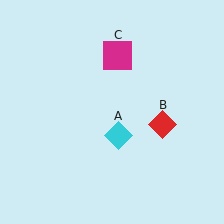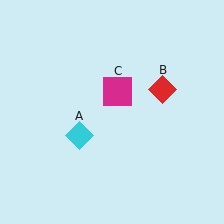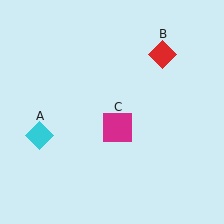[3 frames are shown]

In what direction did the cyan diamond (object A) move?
The cyan diamond (object A) moved left.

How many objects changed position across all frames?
3 objects changed position: cyan diamond (object A), red diamond (object B), magenta square (object C).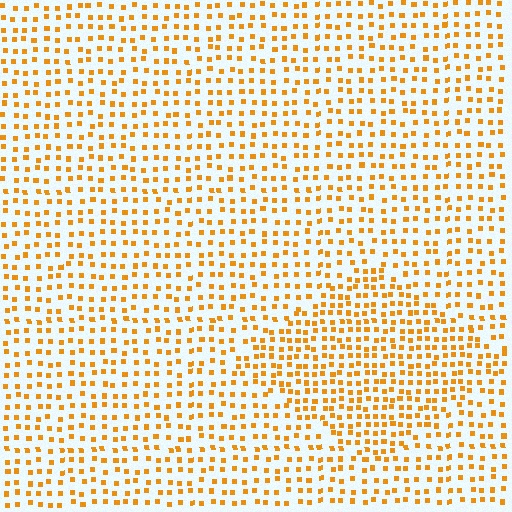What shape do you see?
I see a diamond.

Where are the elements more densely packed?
The elements are more densely packed inside the diamond boundary.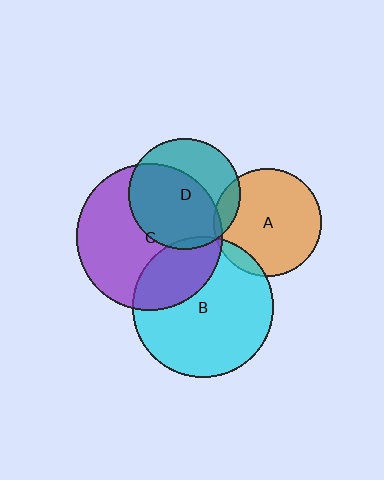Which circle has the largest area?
Circle C (purple).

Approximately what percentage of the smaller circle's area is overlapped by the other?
Approximately 5%.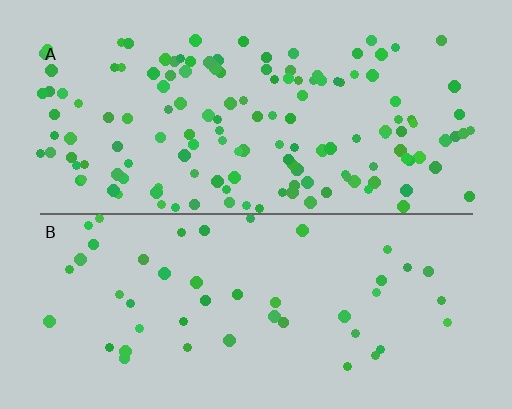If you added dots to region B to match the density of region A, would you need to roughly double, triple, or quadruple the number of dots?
Approximately triple.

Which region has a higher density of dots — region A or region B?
A (the top).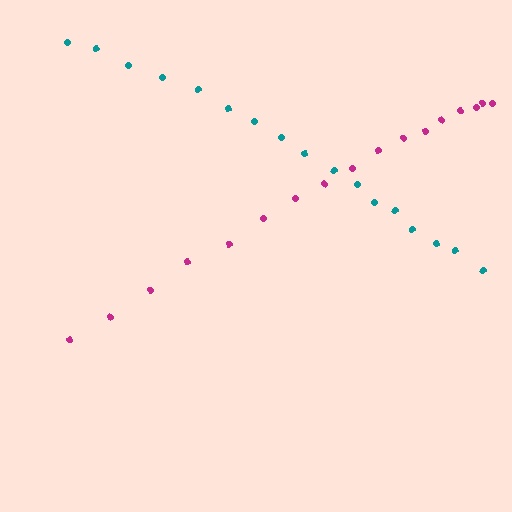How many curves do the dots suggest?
There are 2 distinct paths.